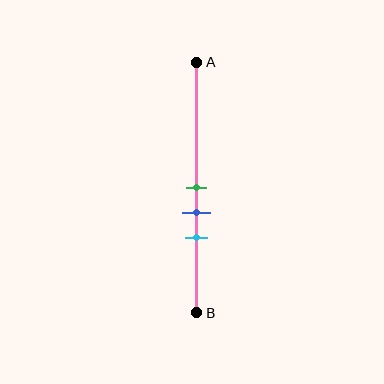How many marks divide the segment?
There are 3 marks dividing the segment.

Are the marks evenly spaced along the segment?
Yes, the marks are approximately evenly spaced.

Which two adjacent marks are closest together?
The green and blue marks are the closest adjacent pair.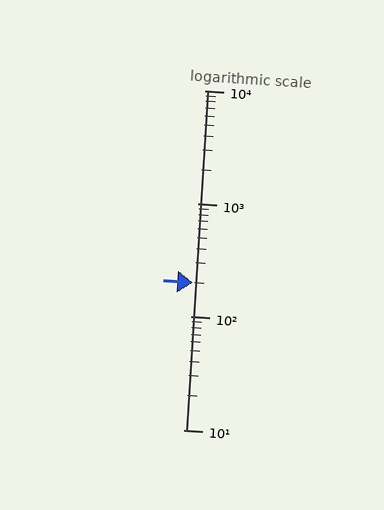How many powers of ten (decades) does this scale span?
The scale spans 3 decades, from 10 to 10000.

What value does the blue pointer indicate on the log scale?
The pointer indicates approximately 200.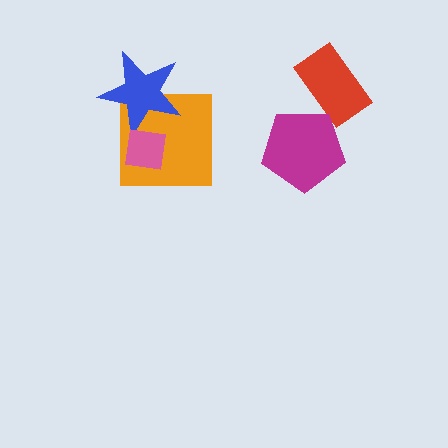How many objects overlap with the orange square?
2 objects overlap with the orange square.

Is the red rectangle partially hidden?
Yes, it is partially covered by another shape.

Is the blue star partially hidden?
Yes, it is partially covered by another shape.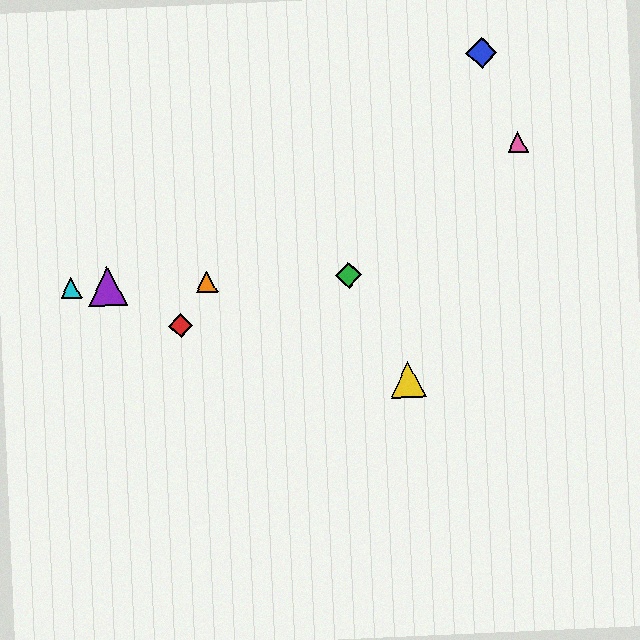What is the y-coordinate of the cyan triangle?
The cyan triangle is at y≈288.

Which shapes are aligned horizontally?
The green diamond, the purple triangle, the orange triangle, the cyan triangle are aligned horizontally.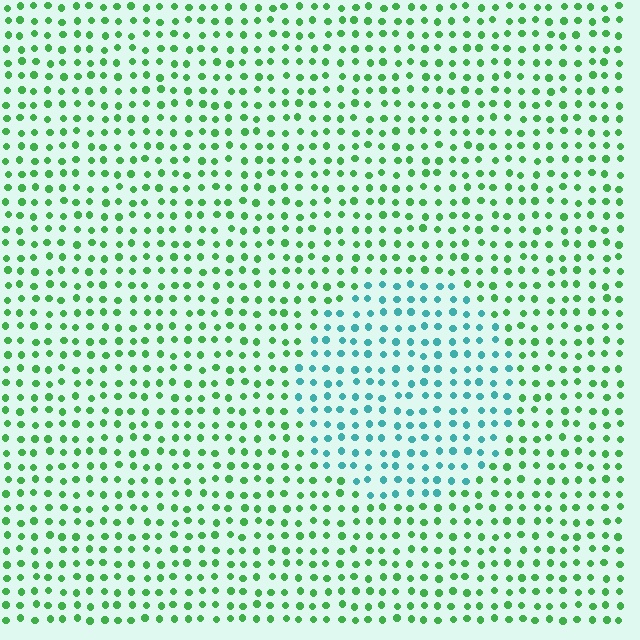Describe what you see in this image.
The image is filled with small green elements in a uniform arrangement. A circle-shaped region is visible where the elements are tinted to a slightly different hue, forming a subtle color boundary.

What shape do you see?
I see a circle.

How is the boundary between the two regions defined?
The boundary is defined purely by a slight shift in hue (about 52 degrees). Spacing, size, and orientation are identical on both sides.